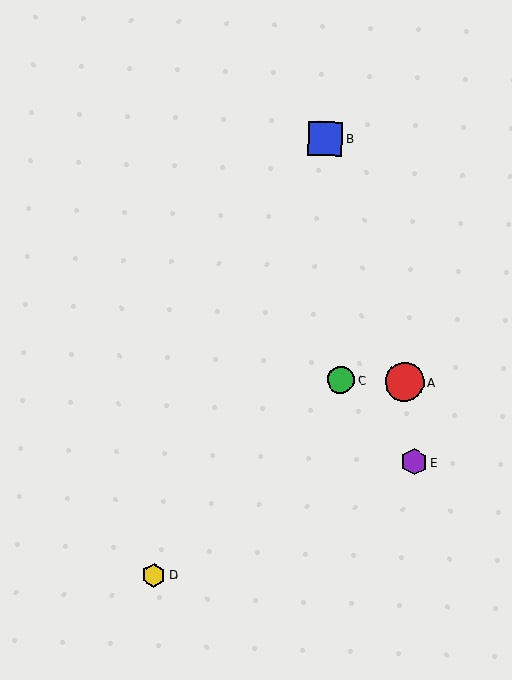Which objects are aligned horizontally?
Objects A, C are aligned horizontally.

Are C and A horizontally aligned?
Yes, both are at y≈380.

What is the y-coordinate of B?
Object B is at y≈138.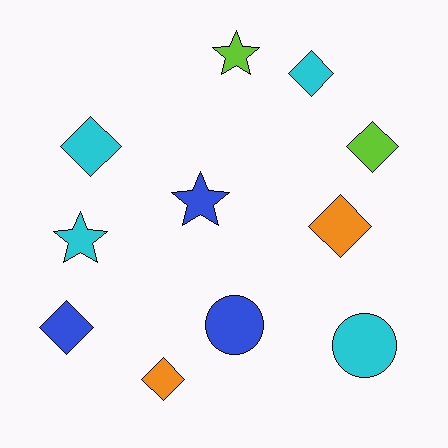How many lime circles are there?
There are no lime circles.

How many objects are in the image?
There are 11 objects.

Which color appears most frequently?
Cyan, with 4 objects.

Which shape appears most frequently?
Diamond, with 6 objects.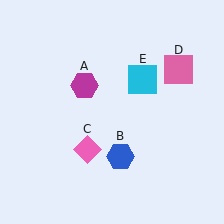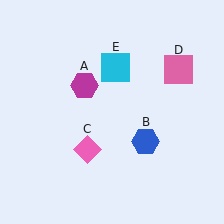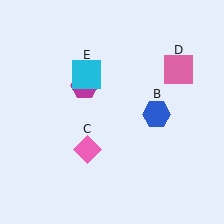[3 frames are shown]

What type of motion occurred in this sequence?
The blue hexagon (object B), cyan square (object E) rotated counterclockwise around the center of the scene.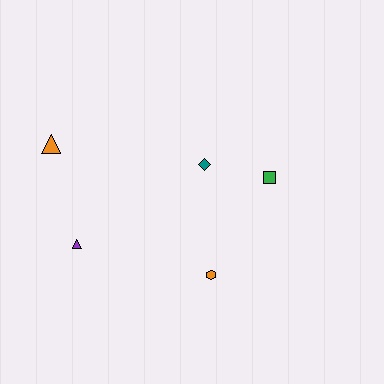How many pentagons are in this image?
There are no pentagons.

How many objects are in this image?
There are 5 objects.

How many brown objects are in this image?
There are no brown objects.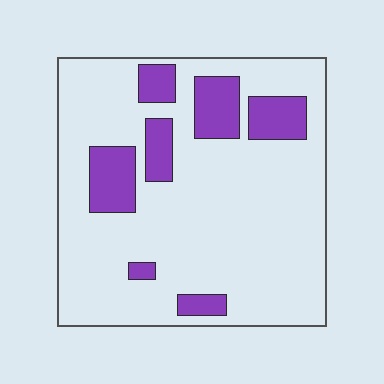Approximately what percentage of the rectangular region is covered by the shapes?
Approximately 20%.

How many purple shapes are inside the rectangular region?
7.